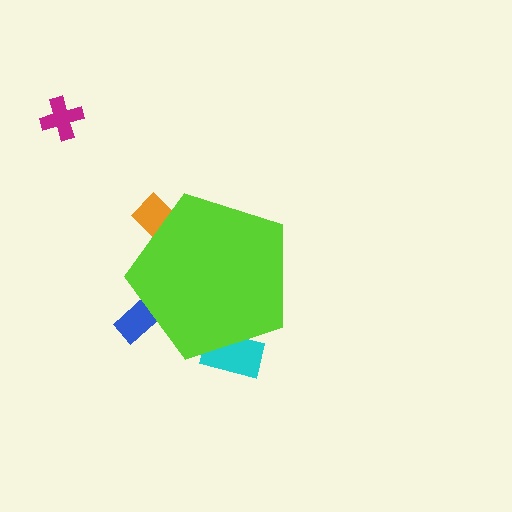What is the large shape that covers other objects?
A lime pentagon.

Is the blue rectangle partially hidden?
Yes, the blue rectangle is partially hidden behind the lime pentagon.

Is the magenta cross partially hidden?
No, the magenta cross is fully visible.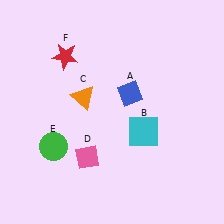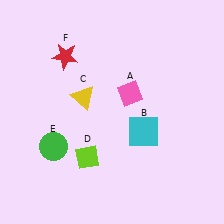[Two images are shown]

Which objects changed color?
A changed from blue to pink. C changed from orange to yellow. D changed from pink to lime.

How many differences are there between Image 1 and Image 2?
There are 3 differences between the two images.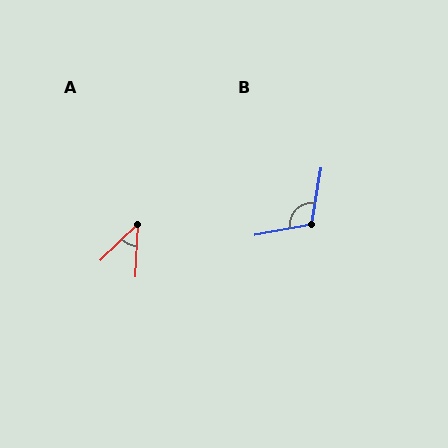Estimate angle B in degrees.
Approximately 109 degrees.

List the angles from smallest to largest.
A (43°), B (109°).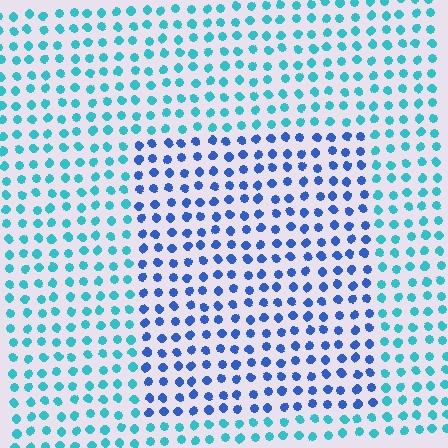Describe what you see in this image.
The image is filled with small cyan elements in a uniform arrangement. A rectangle-shaped region is visible where the elements are tinted to a slightly different hue, forming a subtle color boundary.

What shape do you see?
I see a rectangle.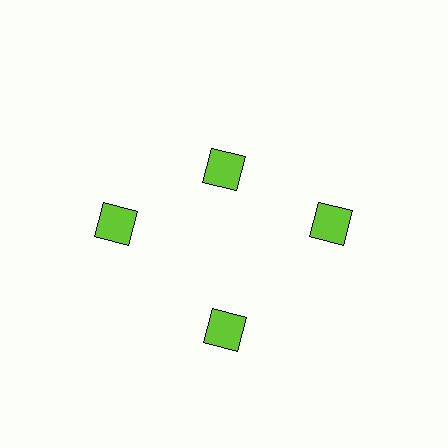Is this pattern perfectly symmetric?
No. The 4 lime squares are arranged in a ring, but one element near the 12 o'clock position is pulled inward toward the center, breaking the 4-fold rotational symmetry.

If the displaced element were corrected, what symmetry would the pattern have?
It would have 4-fold rotational symmetry — the pattern would map onto itself every 90 degrees.